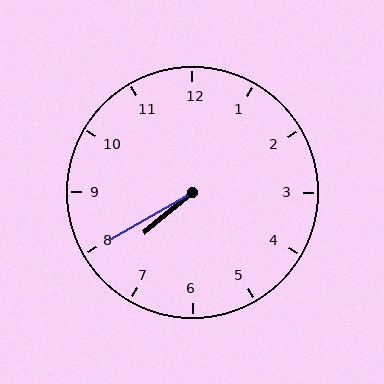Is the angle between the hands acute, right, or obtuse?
It is acute.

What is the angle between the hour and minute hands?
Approximately 10 degrees.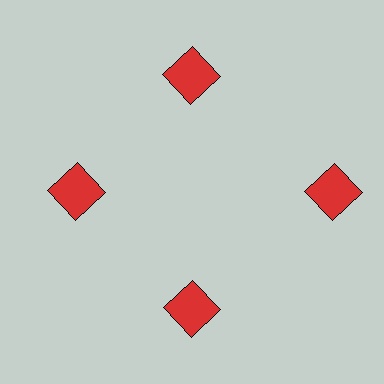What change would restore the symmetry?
The symmetry would be restored by moving it inward, back onto the ring so that all 4 squares sit at equal angles and equal distance from the center.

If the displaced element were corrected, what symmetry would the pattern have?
It would have 4-fold rotational symmetry — the pattern would map onto itself every 90 degrees.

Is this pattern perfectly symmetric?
No. The 4 red squares are arranged in a ring, but one element near the 3 o'clock position is pushed outward from the center, breaking the 4-fold rotational symmetry.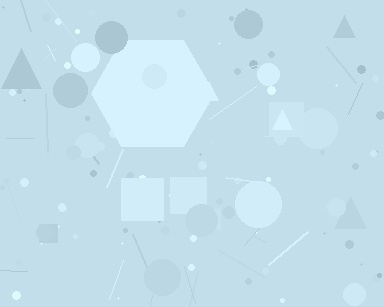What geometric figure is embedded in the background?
A hexagon is embedded in the background.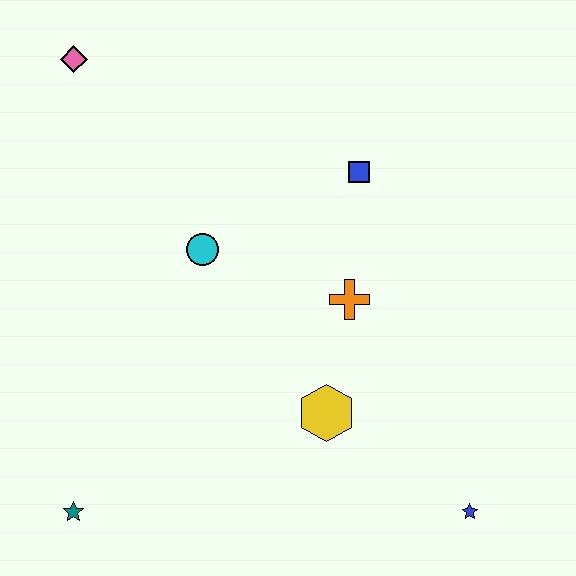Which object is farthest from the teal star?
The pink diamond is farthest from the teal star.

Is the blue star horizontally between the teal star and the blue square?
No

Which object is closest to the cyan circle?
The orange cross is closest to the cyan circle.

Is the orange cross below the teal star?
No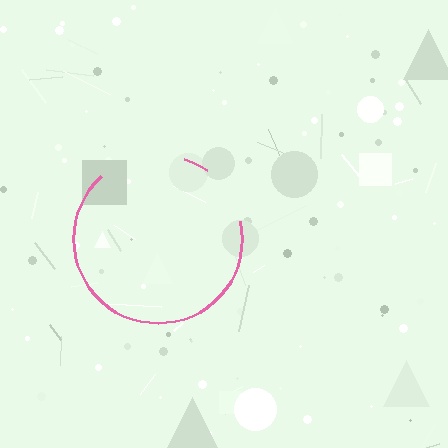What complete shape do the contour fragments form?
The contour fragments form a circle.